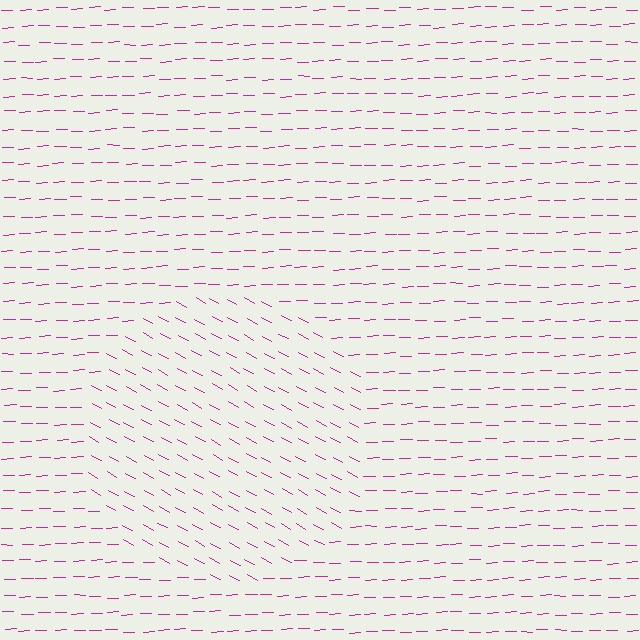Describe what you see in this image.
The image is filled with small magenta line segments. A circle region in the image has lines oriented differently from the surrounding lines, creating a visible texture boundary.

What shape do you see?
I see a circle.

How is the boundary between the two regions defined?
The boundary is defined purely by a change in line orientation (approximately 31 degrees difference). All lines are the same color and thickness.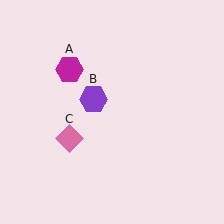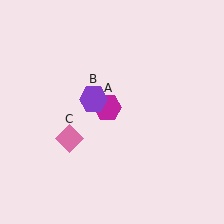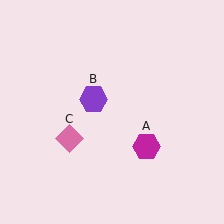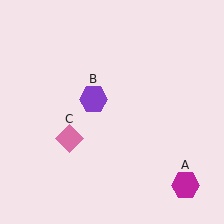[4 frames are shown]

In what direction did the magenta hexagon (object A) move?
The magenta hexagon (object A) moved down and to the right.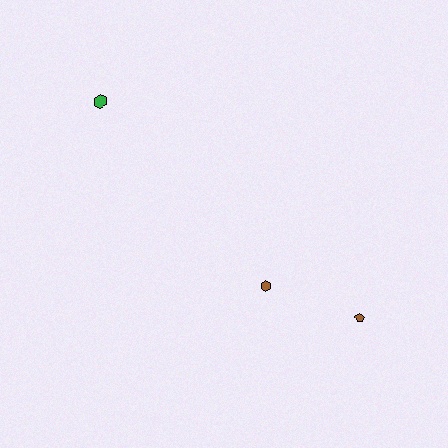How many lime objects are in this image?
There are no lime objects.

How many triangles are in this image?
There are no triangles.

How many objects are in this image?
There are 3 objects.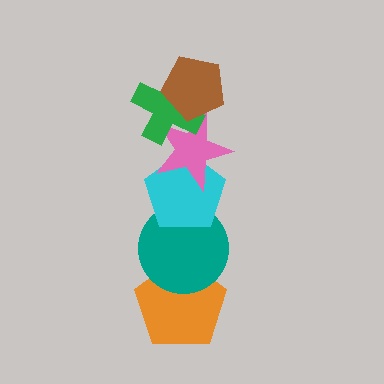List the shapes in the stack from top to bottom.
From top to bottom: the brown pentagon, the green cross, the pink star, the cyan pentagon, the teal circle, the orange pentagon.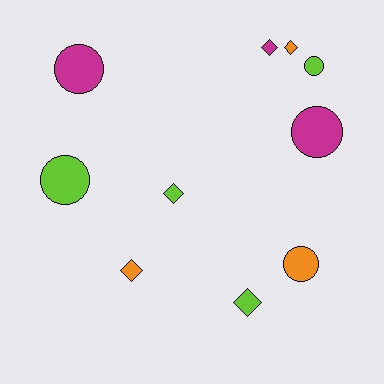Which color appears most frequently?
Lime, with 4 objects.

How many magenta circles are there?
There are 2 magenta circles.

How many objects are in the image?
There are 10 objects.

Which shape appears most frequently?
Diamond, with 5 objects.